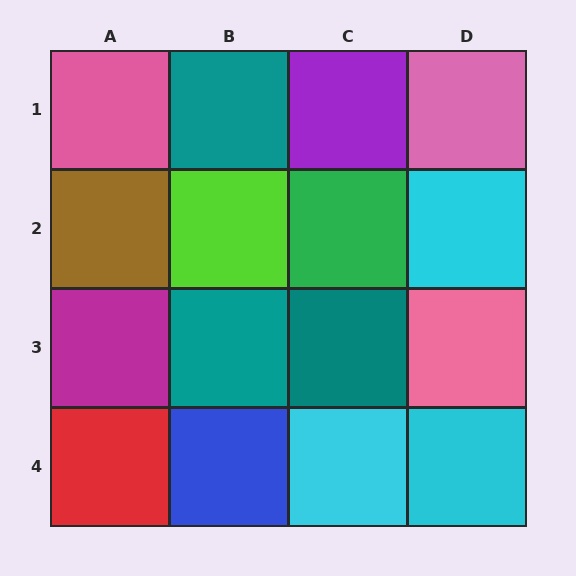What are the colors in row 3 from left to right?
Magenta, teal, teal, pink.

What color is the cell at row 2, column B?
Lime.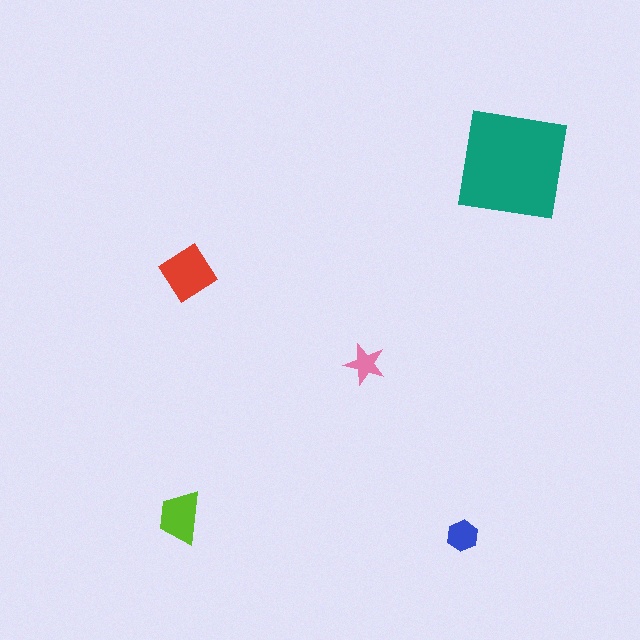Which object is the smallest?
The pink star.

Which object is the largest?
The teal square.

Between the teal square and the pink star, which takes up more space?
The teal square.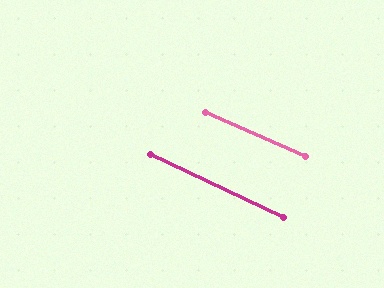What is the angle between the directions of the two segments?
Approximately 1 degree.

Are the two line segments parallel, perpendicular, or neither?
Parallel — their directions differ by only 1.3°.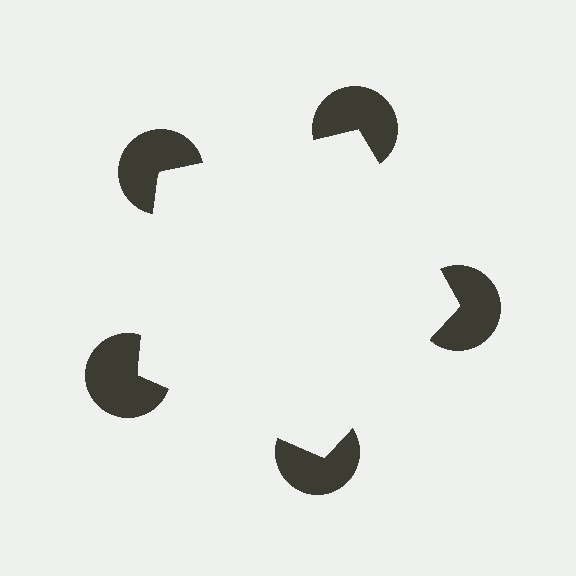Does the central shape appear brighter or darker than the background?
It typically appears slightly brighter than the background, even though no actual brightness change is drawn.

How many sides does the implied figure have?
5 sides.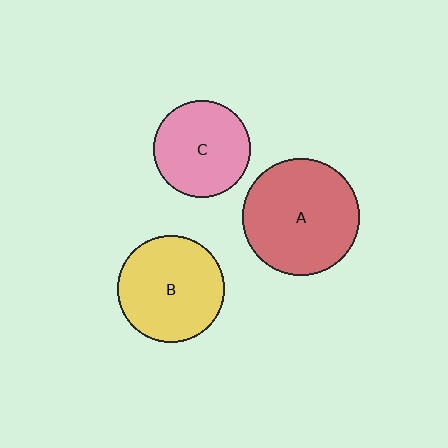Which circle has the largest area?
Circle A (red).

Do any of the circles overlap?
No, none of the circles overlap.